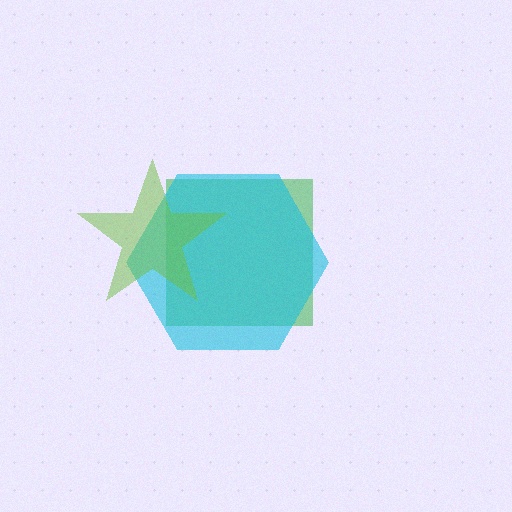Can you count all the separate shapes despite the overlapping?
Yes, there are 3 separate shapes.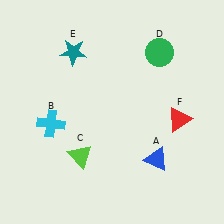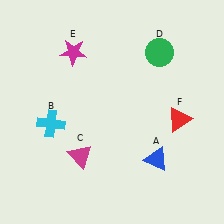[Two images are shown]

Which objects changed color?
C changed from lime to magenta. E changed from teal to magenta.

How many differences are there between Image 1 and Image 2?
There are 2 differences between the two images.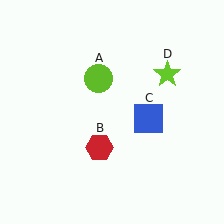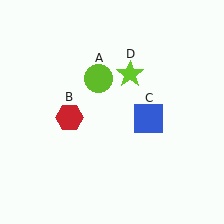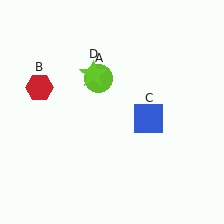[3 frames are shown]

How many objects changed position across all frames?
2 objects changed position: red hexagon (object B), lime star (object D).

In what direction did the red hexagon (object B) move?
The red hexagon (object B) moved up and to the left.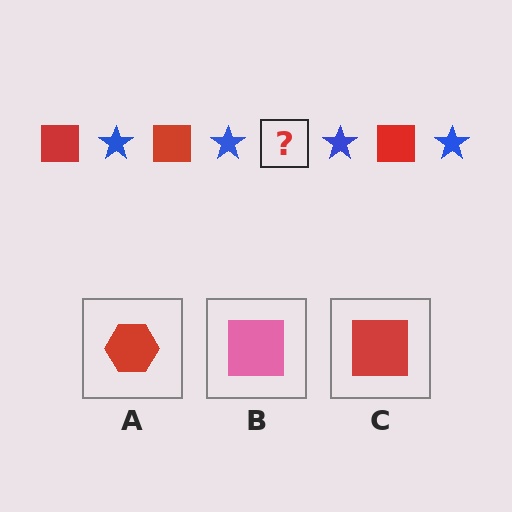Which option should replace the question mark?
Option C.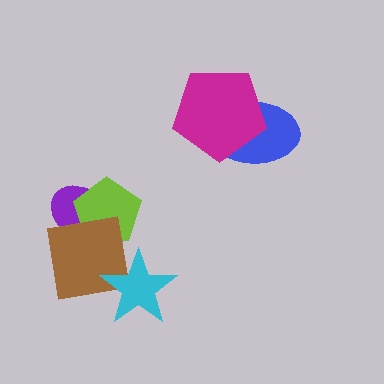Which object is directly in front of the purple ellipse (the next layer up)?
The lime pentagon is directly in front of the purple ellipse.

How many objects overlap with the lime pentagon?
2 objects overlap with the lime pentagon.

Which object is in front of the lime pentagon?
The brown square is in front of the lime pentagon.